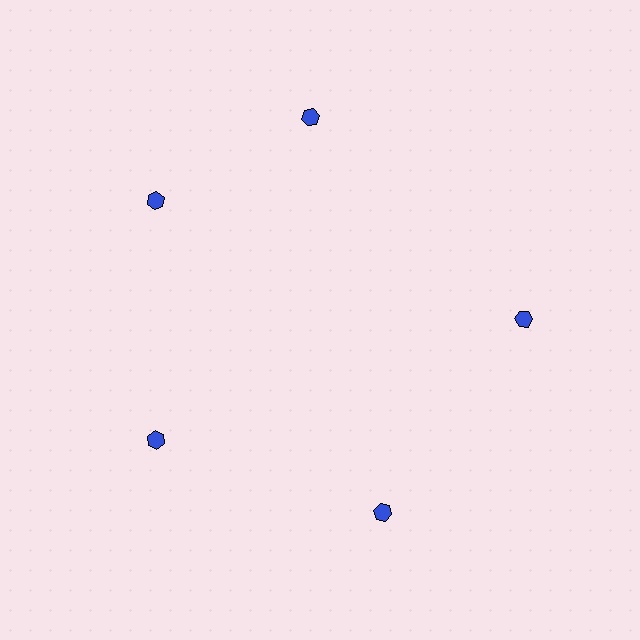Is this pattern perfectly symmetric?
No. The 5 blue hexagons are arranged in a ring, but one element near the 1 o'clock position is rotated out of alignment along the ring, breaking the 5-fold rotational symmetry.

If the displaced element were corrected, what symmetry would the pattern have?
It would have 5-fold rotational symmetry — the pattern would map onto itself every 72 degrees.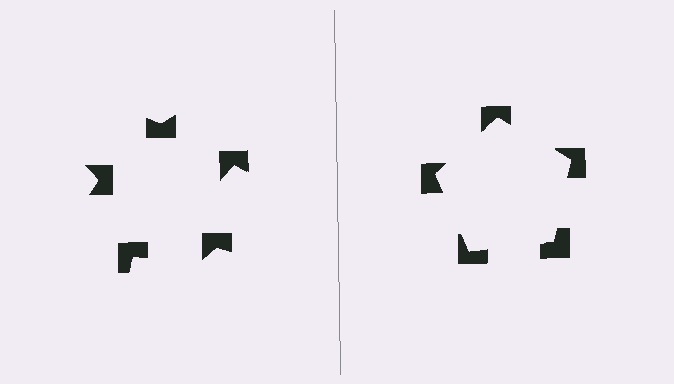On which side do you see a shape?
An illusory pentagon appears on the right side. On the left side the wedge cuts are rotated, so no coherent shape forms.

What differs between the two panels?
The notched squares are positioned identically on both sides; only the wedge orientations differ. On the right they align to a pentagon; on the left they are misaligned.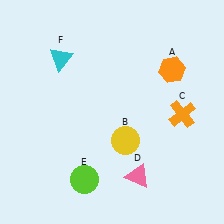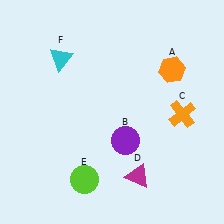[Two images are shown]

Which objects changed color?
B changed from yellow to purple. D changed from pink to magenta.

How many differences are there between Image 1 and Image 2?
There are 2 differences between the two images.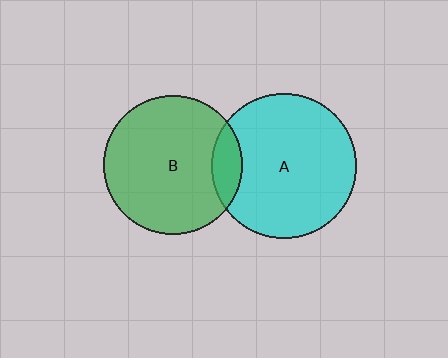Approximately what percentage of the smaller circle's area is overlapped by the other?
Approximately 15%.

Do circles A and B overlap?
Yes.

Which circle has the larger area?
Circle A (cyan).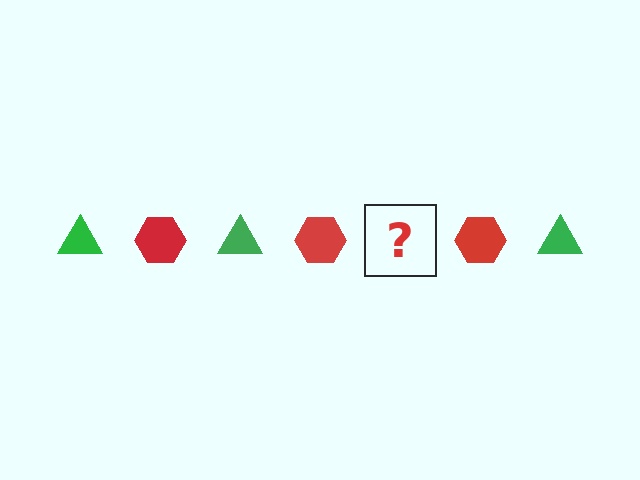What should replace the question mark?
The question mark should be replaced with a green triangle.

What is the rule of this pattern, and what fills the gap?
The rule is that the pattern alternates between green triangle and red hexagon. The gap should be filled with a green triangle.